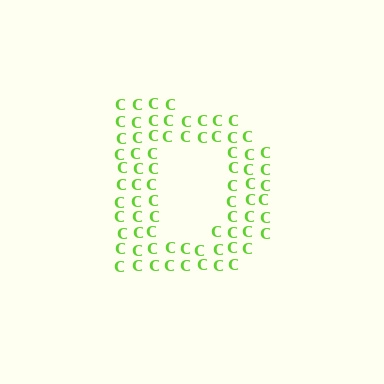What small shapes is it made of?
It is made of small letter C's.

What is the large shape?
The large shape is the letter D.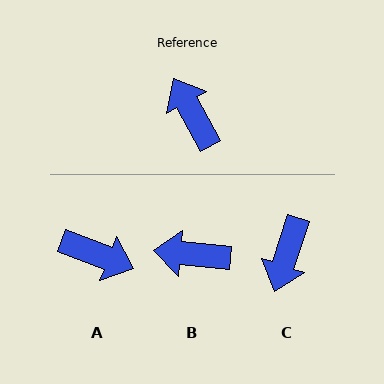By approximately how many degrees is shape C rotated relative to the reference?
Approximately 133 degrees counter-clockwise.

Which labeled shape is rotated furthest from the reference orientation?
A, about 139 degrees away.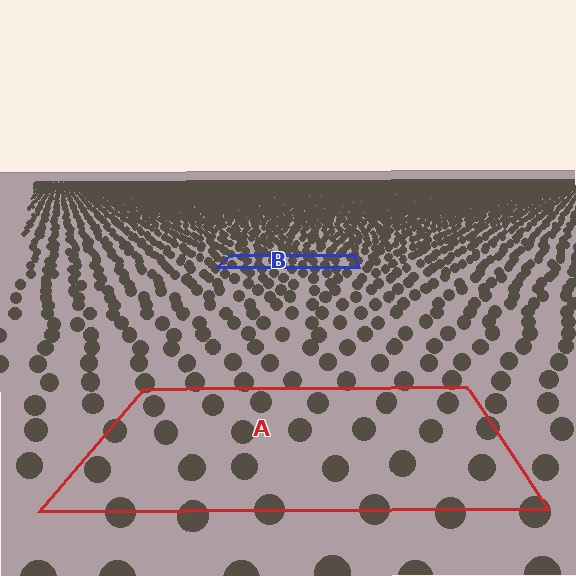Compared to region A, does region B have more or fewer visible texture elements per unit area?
Region B has more texture elements per unit area — they are packed more densely because it is farther away.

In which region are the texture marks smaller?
The texture marks are smaller in region B, because it is farther away.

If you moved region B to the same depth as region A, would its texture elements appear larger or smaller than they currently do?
They would appear larger. At a closer depth, the same texture elements are projected at a bigger on-screen size.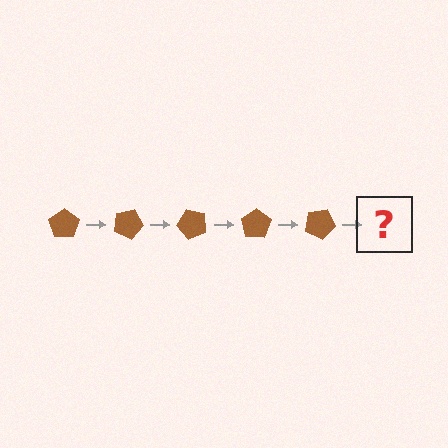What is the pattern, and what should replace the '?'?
The pattern is that the pentagon rotates 25 degrees each step. The '?' should be a brown pentagon rotated 125 degrees.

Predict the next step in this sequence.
The next step is a brown pentagon rotated 125 degrees.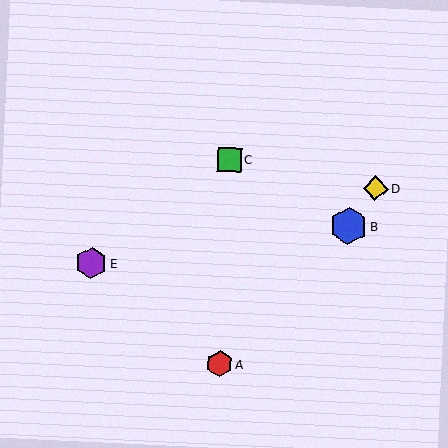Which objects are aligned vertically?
Objects A, C are aligned vertically.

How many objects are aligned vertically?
2 objects (A, C) are aligned vertically.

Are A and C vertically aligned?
Yes, both are at x≈220.